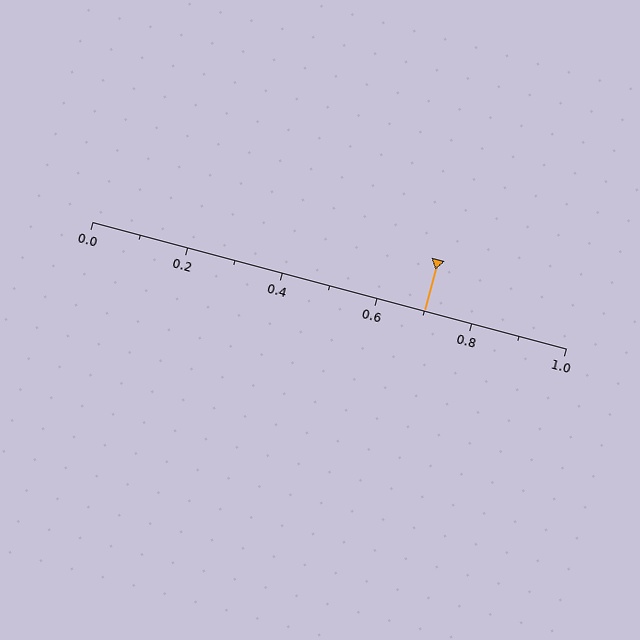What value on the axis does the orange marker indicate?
The marker indicates approximately 0.7.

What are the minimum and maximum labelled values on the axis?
The axis runs from 0.0 to 1.0.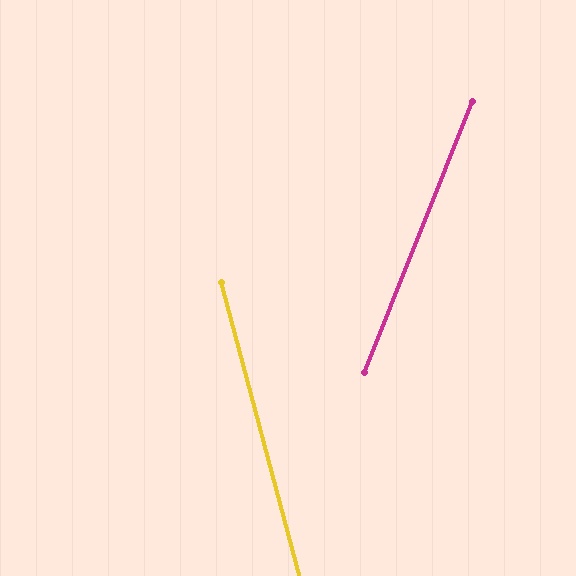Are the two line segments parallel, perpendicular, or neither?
Neither parallel nor perpendicular — they differ by about 37°.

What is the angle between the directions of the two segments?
Approximately 37 degrees.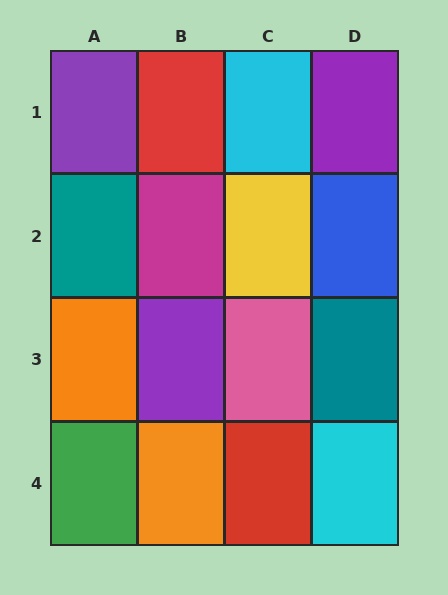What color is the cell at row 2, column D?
Blue.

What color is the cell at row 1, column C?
Cyan.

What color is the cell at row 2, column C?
Yellow.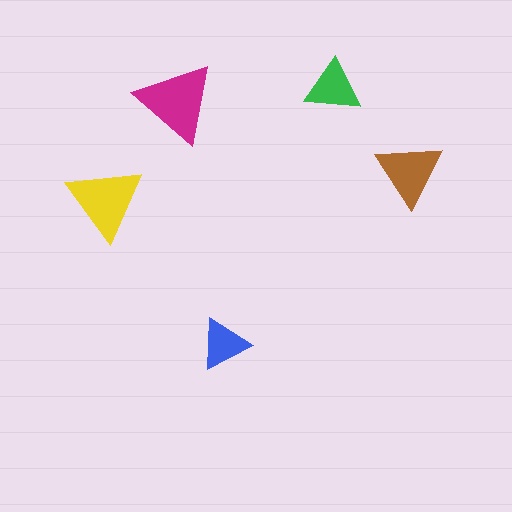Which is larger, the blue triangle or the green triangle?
The green one.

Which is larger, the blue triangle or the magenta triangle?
The magenta one.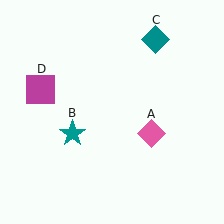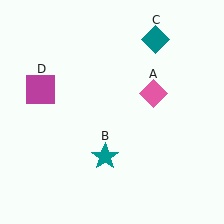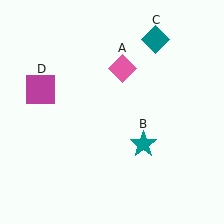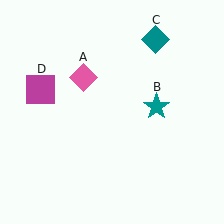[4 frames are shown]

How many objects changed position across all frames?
2 objects changed position: pink diamond (object A), teal star (object B).